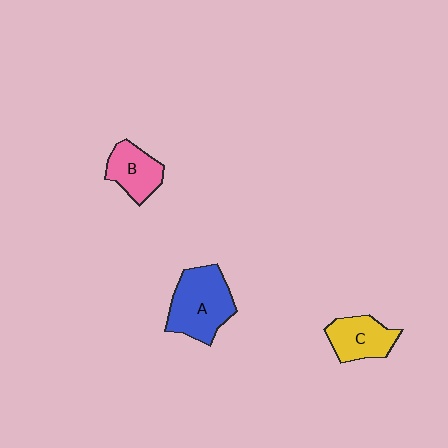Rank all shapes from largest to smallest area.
From largest to smallest: A (blue), C (yellow), B (pink).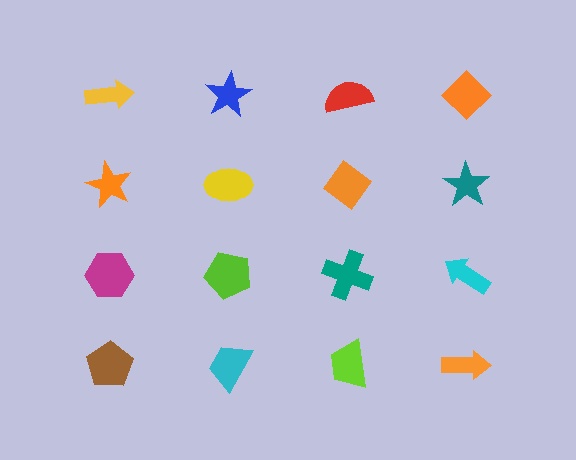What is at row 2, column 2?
A yellow ellipse.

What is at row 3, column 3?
A teal cross.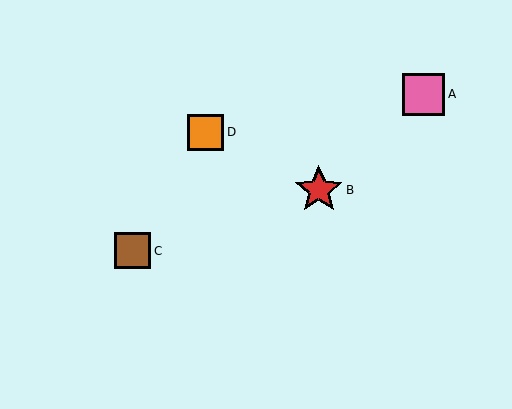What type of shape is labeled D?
Shape D is an orange square.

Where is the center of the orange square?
The center of the orange square is at (205, 132).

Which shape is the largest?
The red star (labeled B) is the largest.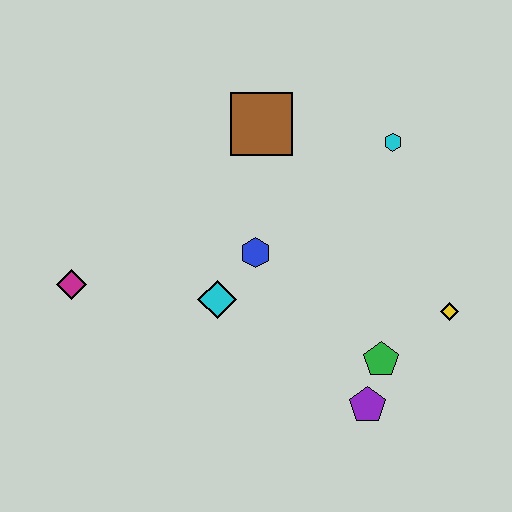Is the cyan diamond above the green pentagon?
Yes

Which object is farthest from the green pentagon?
The magenta diamond is farthest from the green pentagon.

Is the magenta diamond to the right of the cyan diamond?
No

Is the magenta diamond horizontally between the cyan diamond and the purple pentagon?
No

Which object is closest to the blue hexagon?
The cyan diamond is closest to the blue hexagon.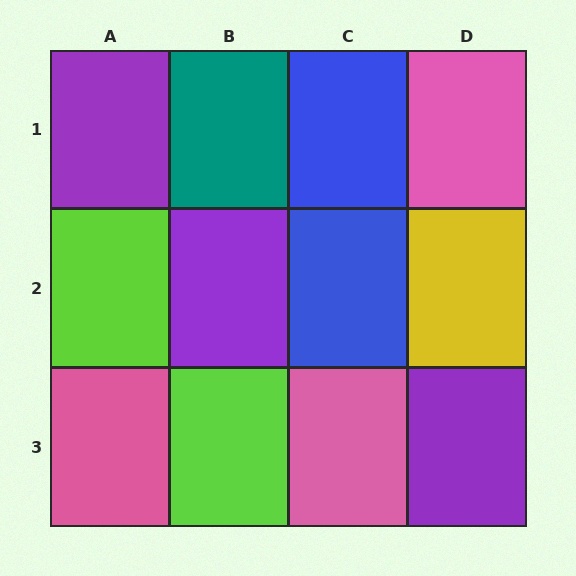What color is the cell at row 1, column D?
Pink.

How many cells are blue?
2 cells are blue.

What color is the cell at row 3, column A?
Pink.